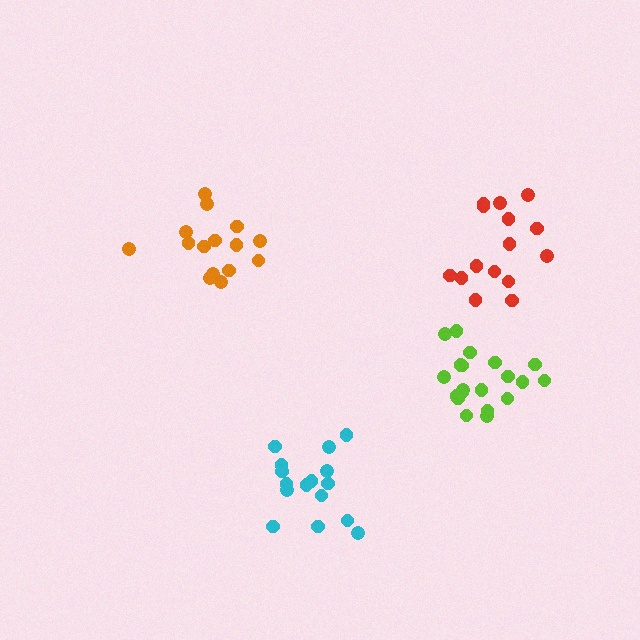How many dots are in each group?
Group 1: 15 dots, Group 2: 15 dots, Group 3: 16 dots, Group 4: 20 dots (66 total).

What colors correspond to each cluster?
The clusters are colored: red, orange, cyan, lime.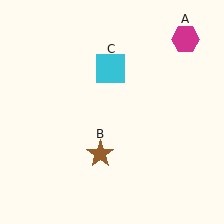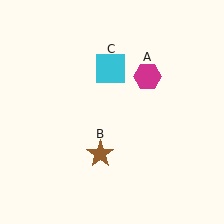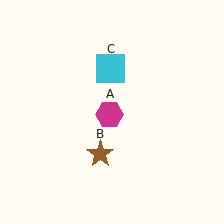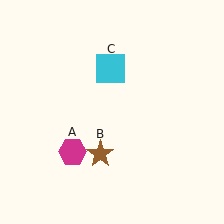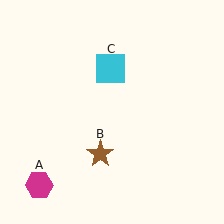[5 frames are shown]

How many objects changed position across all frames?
1 object changed position: magenta hexagon (object A).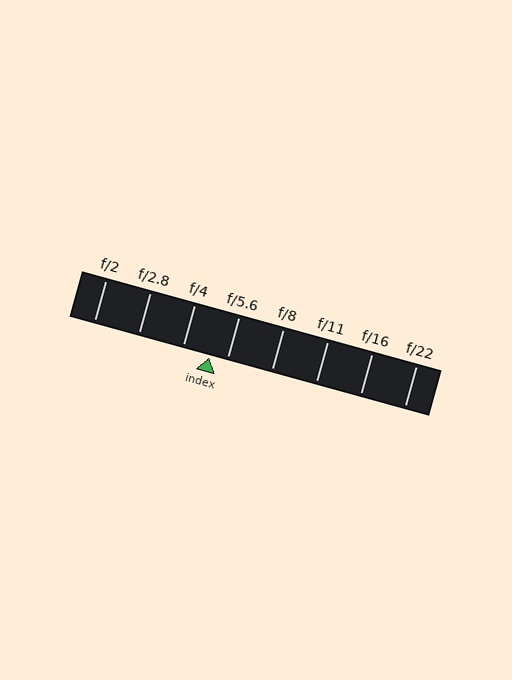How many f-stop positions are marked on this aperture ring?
There are 8 f-stop positions marked.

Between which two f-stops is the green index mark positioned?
The index mark is between f/4 and f/5.6.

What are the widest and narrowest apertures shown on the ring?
The widest aperture shown is f/2 and the narrowest is f/22.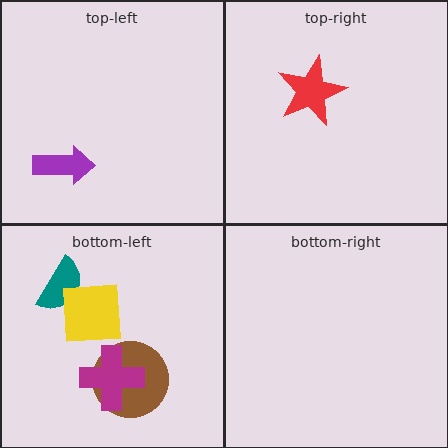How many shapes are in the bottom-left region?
4.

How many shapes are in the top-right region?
1.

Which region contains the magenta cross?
The bottom-left region.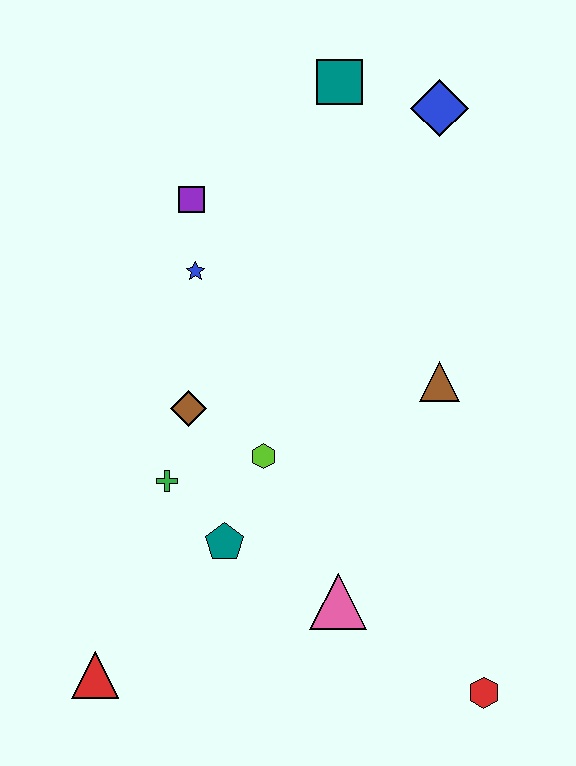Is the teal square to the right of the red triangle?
Yes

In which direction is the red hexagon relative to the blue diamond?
The red hexagon is below the blue diamond.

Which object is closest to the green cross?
The brown diamond is closest to the green cross.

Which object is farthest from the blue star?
The red hexagon is farthest from the blue star.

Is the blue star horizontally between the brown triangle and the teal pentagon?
No